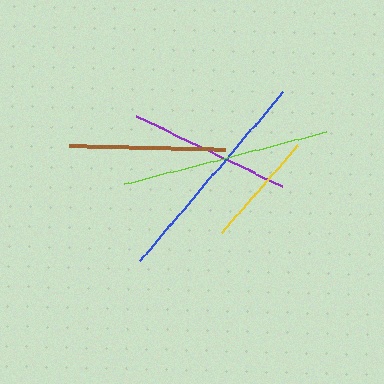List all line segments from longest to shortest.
From longest to shortest: blue, lime, purple, brown, yellow.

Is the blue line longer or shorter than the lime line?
The blue line is longer than the lime line.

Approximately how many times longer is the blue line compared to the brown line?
The blue line is approximately 1.4 times the length of the brown line.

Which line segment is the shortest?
The yellow line is the shortest at approximately 116 pixels.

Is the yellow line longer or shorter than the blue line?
The blue line is longer than the yellow line.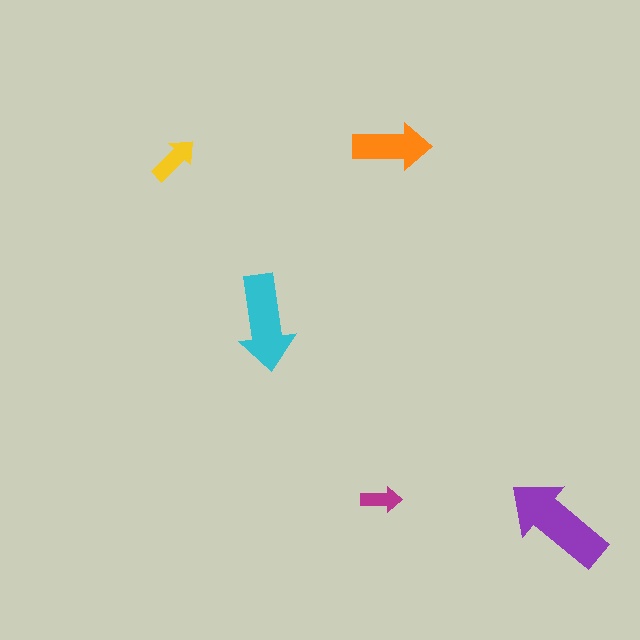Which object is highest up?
The orange arrow is topmost.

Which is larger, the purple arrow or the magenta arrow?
The purple one.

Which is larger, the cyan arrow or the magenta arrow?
The cyan one.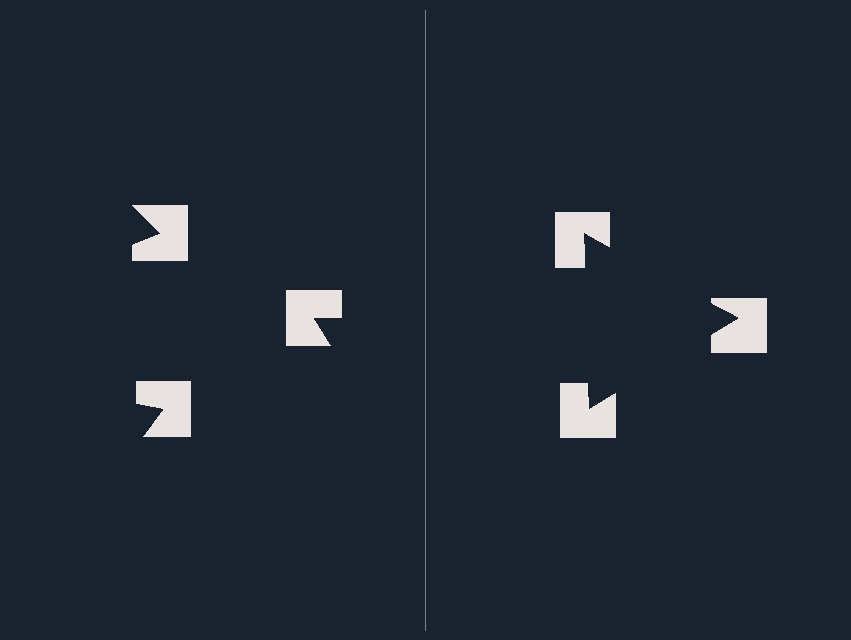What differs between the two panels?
The notched squares are positioned identically on both sides; only the wedge orientations differ. On the right they align to a triangle; on the left they are misaligned.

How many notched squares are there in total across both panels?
6 — 3 on each side.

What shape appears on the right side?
An illusory triangle.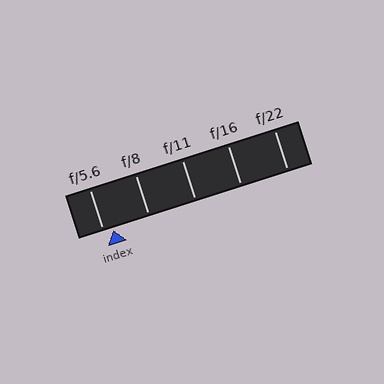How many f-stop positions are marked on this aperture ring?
There are 5 f-stop positions marked.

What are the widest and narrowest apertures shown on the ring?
The widest aperture shown is f/5.6 and the narrowest is f/22.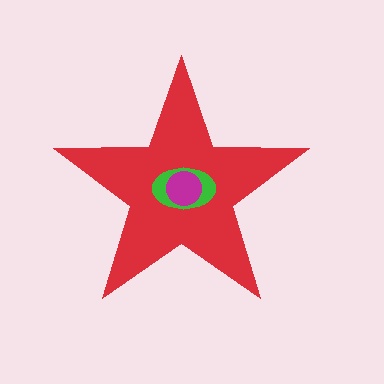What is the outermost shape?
The red star.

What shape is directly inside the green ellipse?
The magenta circle.